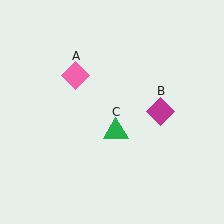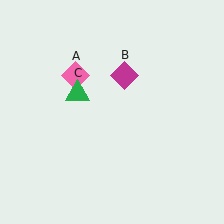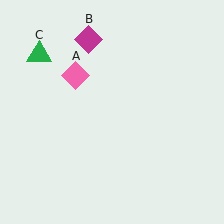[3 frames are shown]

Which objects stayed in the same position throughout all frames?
Pink diamond (object A) remained stationary.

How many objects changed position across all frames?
2 objects changed position: magenta diamond (object B), green triangle (object C).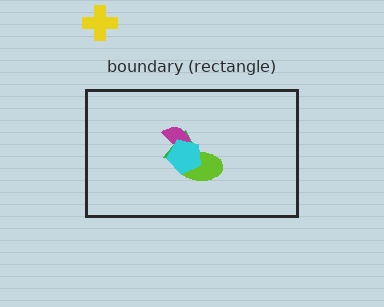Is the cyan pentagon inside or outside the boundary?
Inside.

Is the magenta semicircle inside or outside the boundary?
Inside.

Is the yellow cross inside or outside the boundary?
Outside.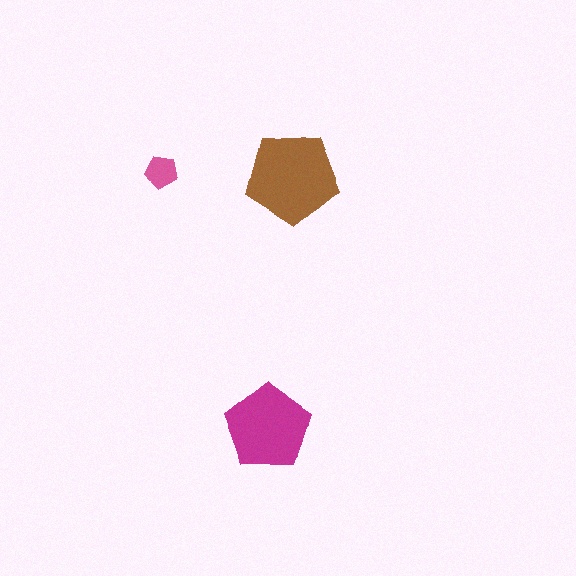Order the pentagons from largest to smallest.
the brown one, the magenta one, the pink one.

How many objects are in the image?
There are 3 objects in the image.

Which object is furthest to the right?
The brown pentagon is rightmost.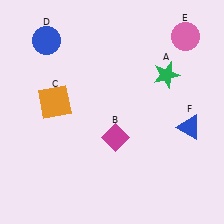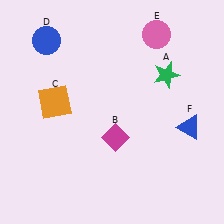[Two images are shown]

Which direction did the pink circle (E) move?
The pink circle (E) moved left.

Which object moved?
The pink circle (E) moved left.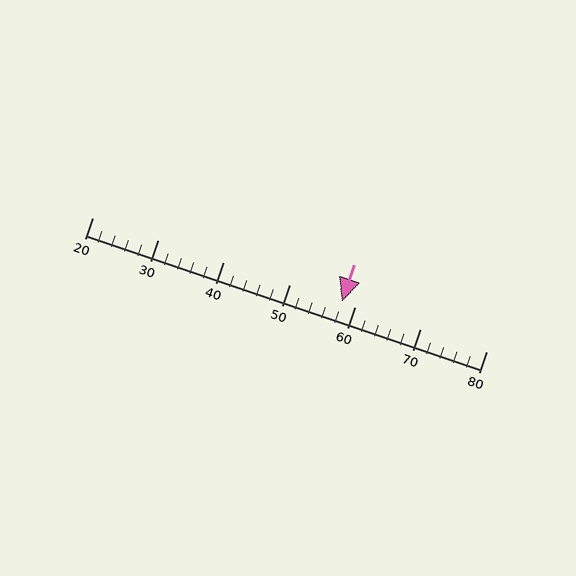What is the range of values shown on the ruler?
The ruler shows values from 20 to 80.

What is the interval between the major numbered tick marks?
The major tick marks are spaced 10 units apart.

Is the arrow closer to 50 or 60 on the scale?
The arrow is closer to 60.